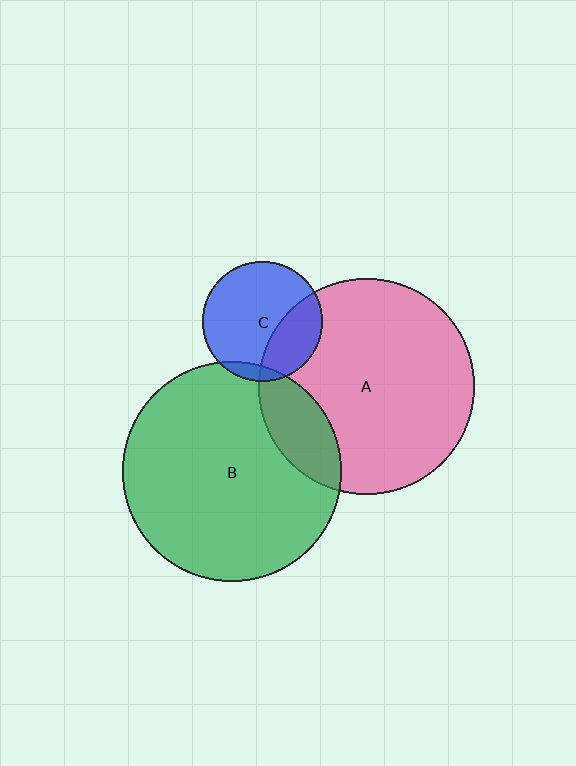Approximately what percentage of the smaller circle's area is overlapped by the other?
Approximately 5%.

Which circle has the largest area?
Circle B (green).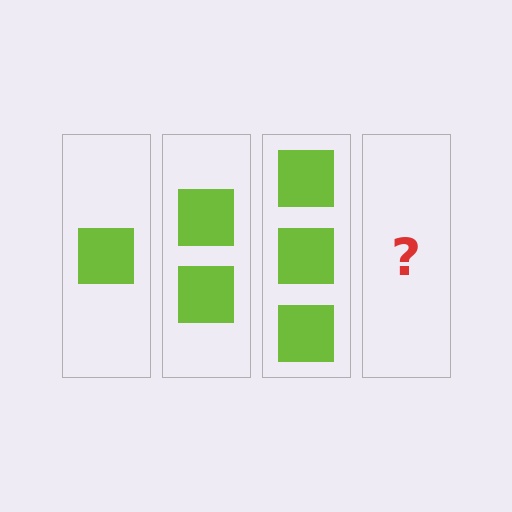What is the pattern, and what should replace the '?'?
The pattern is that each step adds one more square. The '?' should be 4 squares.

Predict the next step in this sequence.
The next step is 4 squares.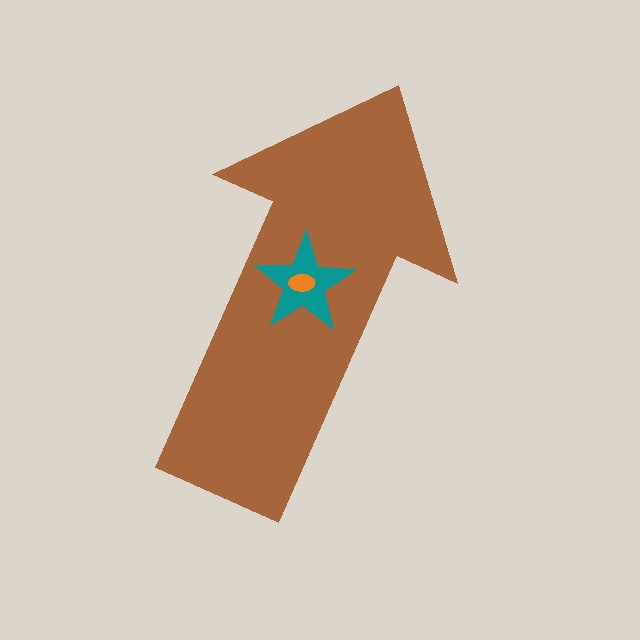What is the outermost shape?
The brown arrow.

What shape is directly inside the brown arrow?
The teal star.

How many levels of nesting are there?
3.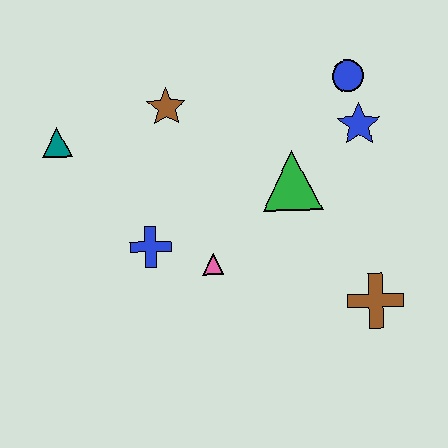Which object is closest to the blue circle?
The blue star is closest to the blue circle.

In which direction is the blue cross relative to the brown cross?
The blue cross is to the left of the brown cross.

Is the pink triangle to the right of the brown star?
Yes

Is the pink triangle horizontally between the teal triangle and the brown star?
No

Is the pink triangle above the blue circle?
No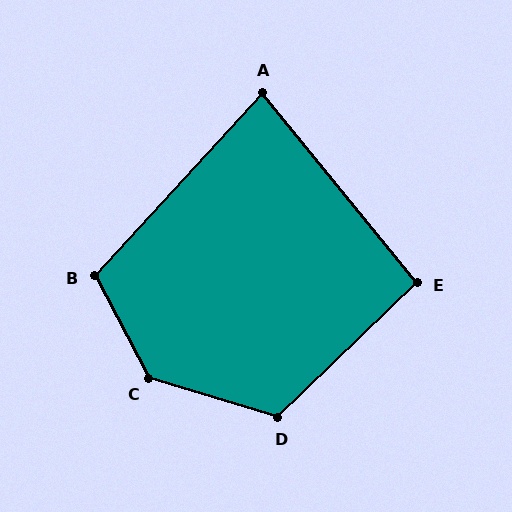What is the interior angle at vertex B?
Approximately 110 degrees (obtuse).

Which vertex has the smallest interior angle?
A, at approximately 82 degrees.